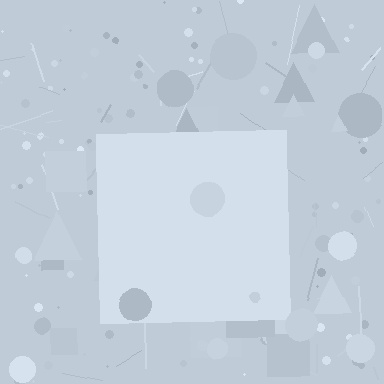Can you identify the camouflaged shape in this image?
The camouflaged shape is a square.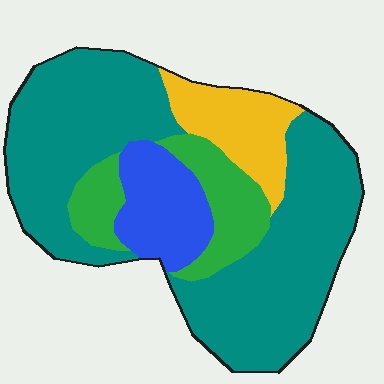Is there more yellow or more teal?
Teal.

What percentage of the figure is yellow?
Yellow covers around 10% of the figure.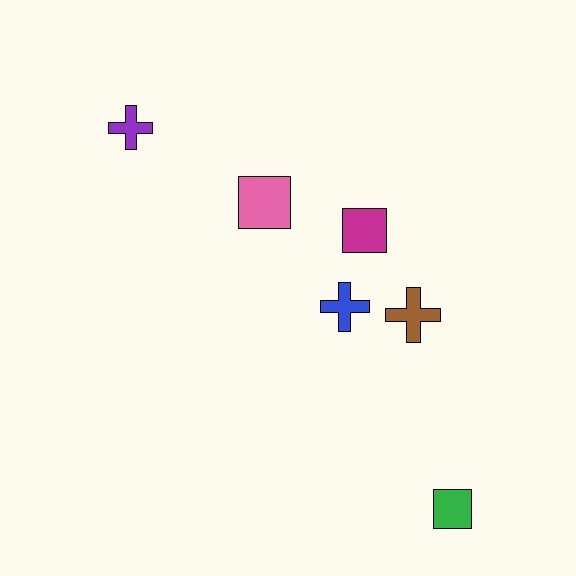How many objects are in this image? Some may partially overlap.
There are 6 objects.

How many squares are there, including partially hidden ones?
There are 3 squares.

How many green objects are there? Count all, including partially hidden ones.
There is 1 green object.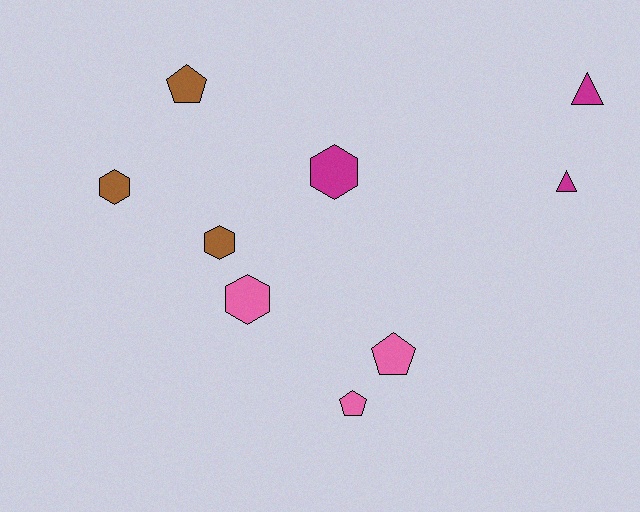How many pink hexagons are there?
There is 1 pink hexagon.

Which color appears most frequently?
Brown, with 3 objects.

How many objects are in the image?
There are 9 objects.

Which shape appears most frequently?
Hexagon, with 4 objects.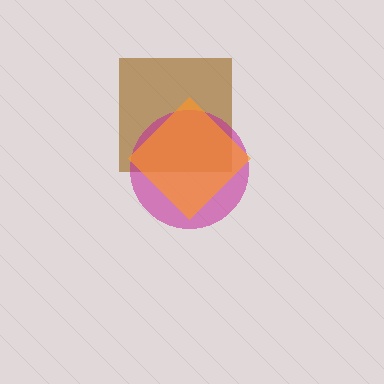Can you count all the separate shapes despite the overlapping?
Yes, there are 3 separate shapes.